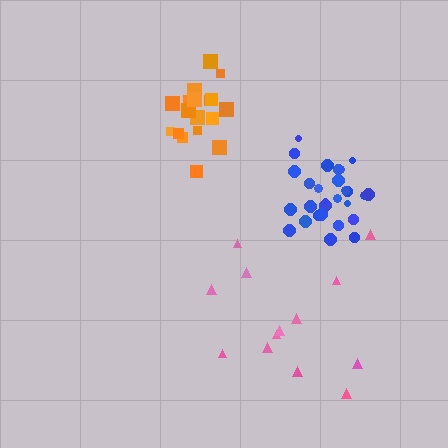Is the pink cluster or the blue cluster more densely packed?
Blue.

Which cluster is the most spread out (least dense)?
Pink.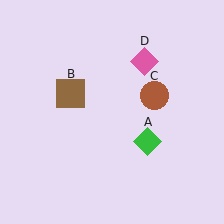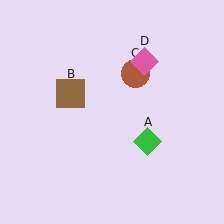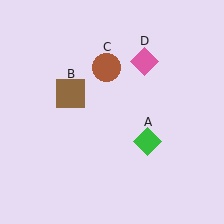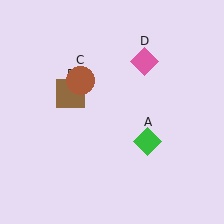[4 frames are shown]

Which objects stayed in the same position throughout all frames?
Green diamond (object A) and brown square (object B) and pink diamond (object D) remained stationary.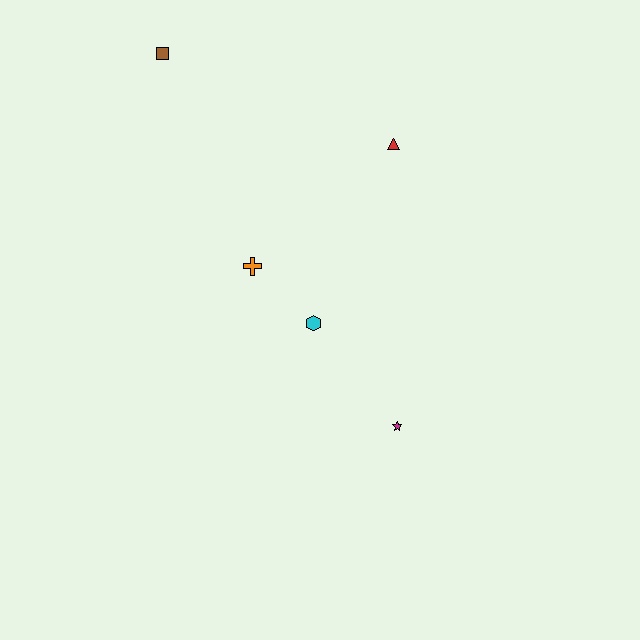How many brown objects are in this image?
There is 1 brown object.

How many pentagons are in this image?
There are no pentagons.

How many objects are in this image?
There are 5 objects.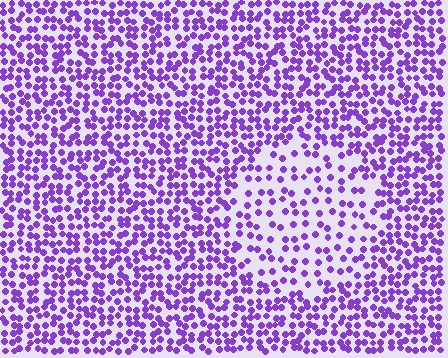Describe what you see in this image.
The image contains small purple elements arranged at two different densities. A circle-shaped region is visible where the elements are less densely packed than the surrounding area.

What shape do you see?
I see a circle.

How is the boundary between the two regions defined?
The boundary is defined by a change in element density (approximately 2.0x ratio). All elements are the same color, size, and shape.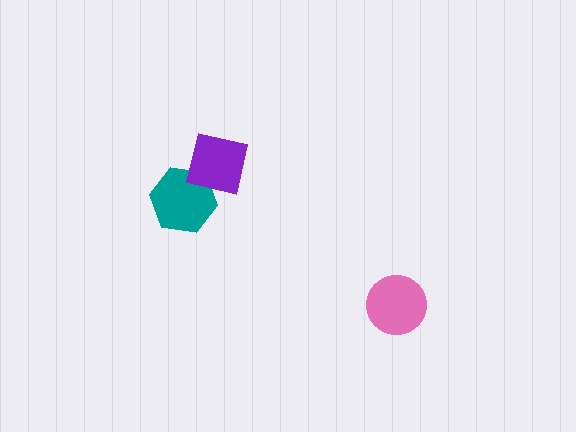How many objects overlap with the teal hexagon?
1 object overlaps with the teal hexagon.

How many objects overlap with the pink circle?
0 objects overlap with the pink circle.